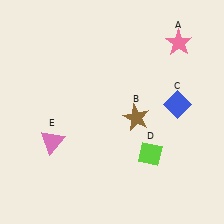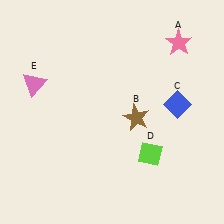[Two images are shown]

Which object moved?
The pink triangle (E) moved up.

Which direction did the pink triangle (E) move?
The pink triangle (E) moved up.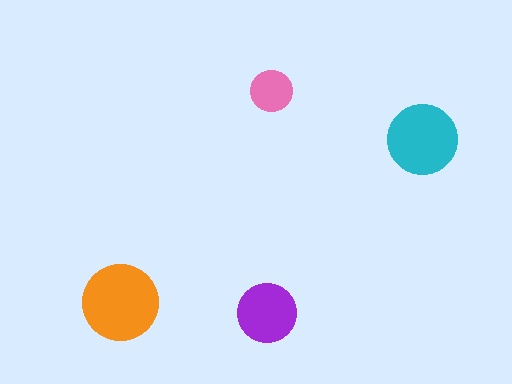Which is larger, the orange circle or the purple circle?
The orange one.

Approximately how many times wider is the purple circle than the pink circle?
About 1.5 times wider.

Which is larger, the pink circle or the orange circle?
The orange one.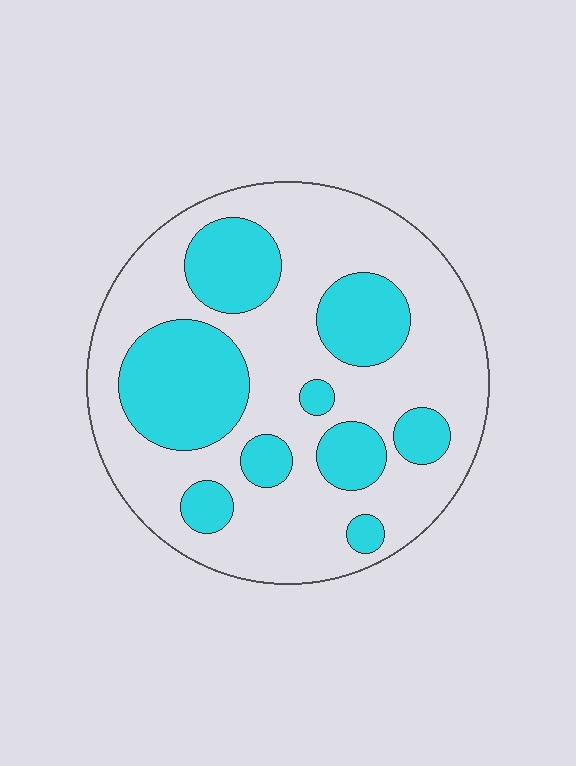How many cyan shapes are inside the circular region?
9.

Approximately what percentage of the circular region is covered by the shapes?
Approximately 30%.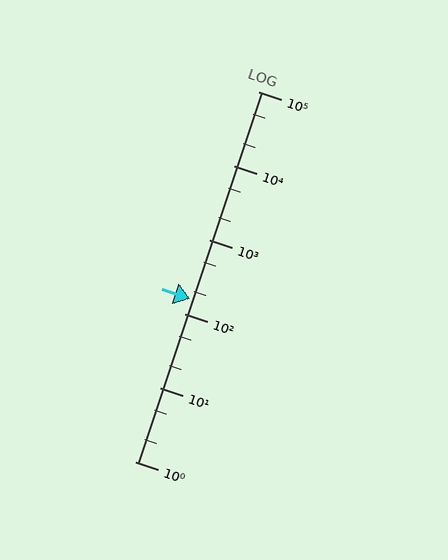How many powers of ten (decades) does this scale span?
The scale spans 5 decades, from 1 to 100000.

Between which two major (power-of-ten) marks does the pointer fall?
The pointer is between 100 and 1000.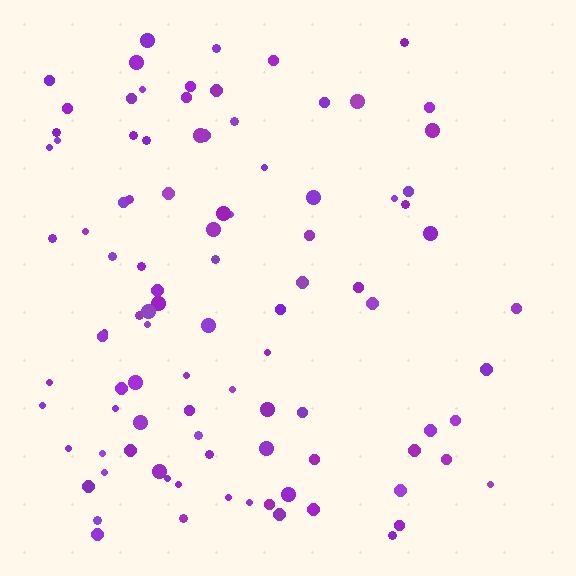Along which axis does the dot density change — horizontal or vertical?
Horizontal.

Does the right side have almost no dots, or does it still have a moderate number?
Still a moderate number, just noticeably fewer than the left.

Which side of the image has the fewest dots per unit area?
The right.